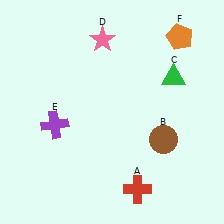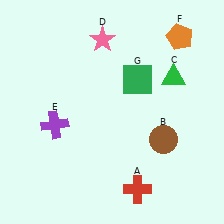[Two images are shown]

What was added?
A green square (G) was added in Image 2.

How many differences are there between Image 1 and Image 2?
There is 1 difference between the two images.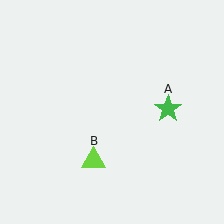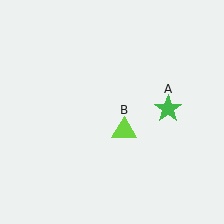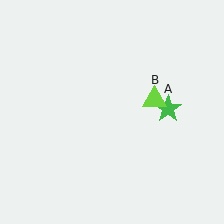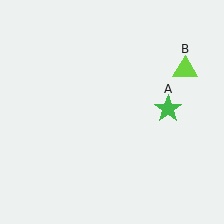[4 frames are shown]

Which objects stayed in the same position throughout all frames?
Green star (object A) remained stationary.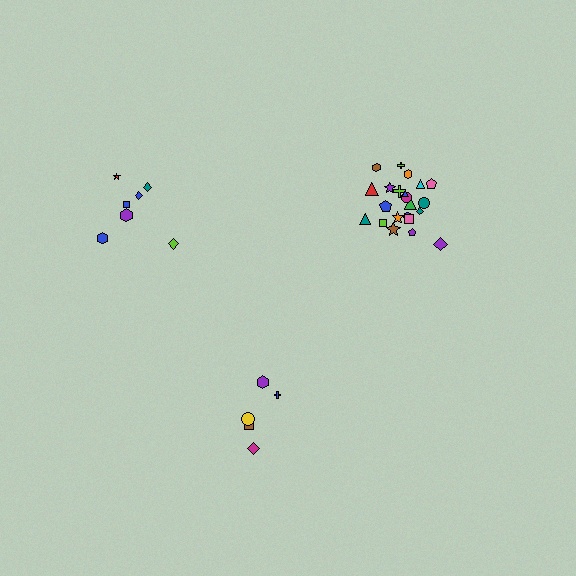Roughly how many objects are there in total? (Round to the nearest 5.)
Roughly 35 objects in total.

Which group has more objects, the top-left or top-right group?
The top-right group.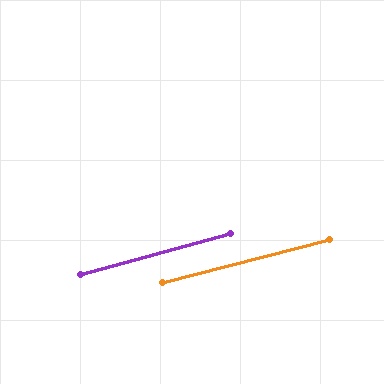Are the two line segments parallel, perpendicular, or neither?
Parallel — their directions differ by only 1.0°.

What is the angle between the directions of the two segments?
Approximately 1 degree.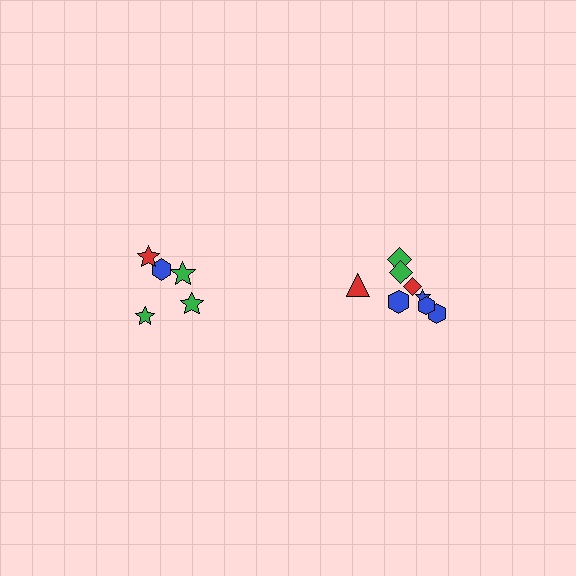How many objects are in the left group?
There are 5 objects.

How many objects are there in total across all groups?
There are 13 objects.